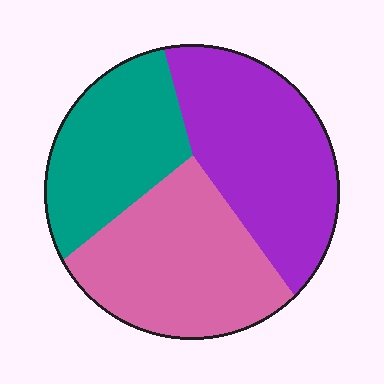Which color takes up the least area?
Teal, at roughly 25%.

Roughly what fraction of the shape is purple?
Purple takes up about three eighths (3/8) of the shape.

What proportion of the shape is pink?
Pink covers around 35% of the shape.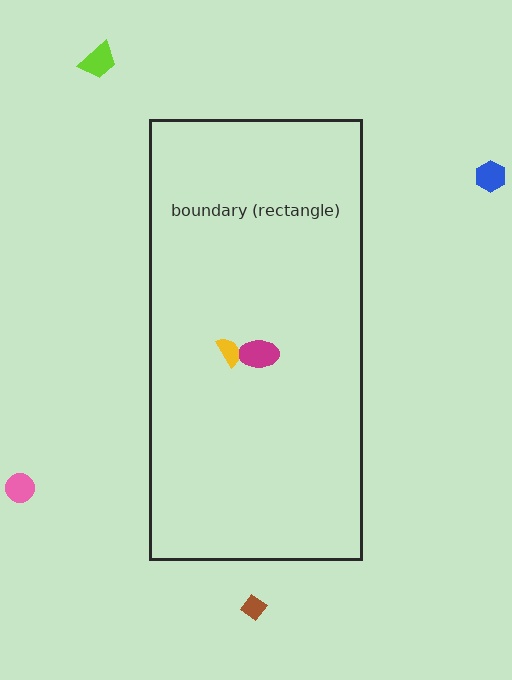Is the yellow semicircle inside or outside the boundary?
Inside.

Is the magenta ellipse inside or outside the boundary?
Inside.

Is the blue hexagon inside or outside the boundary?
Outside.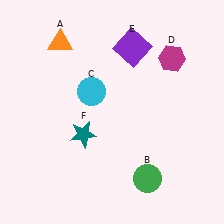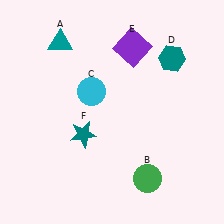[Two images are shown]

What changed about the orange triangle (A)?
In Image 1, A is orange. In Image 2, it changed to teal.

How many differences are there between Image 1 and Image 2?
There are 2 differences between the two images.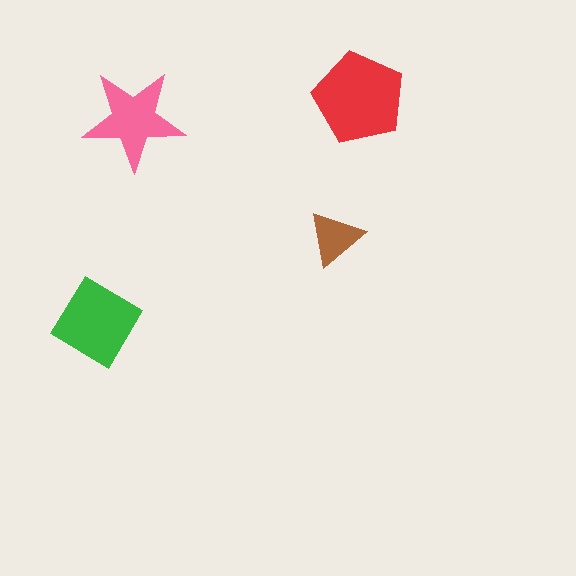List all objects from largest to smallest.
The red pentagon, the green diamond, the pink star, the brown triangle.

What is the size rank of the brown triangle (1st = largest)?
4th.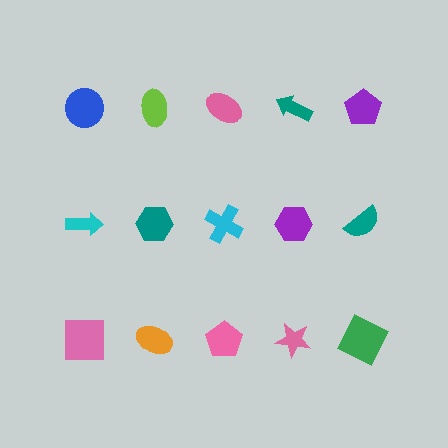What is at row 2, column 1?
A cyan arrow.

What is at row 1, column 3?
A pink ellipse.